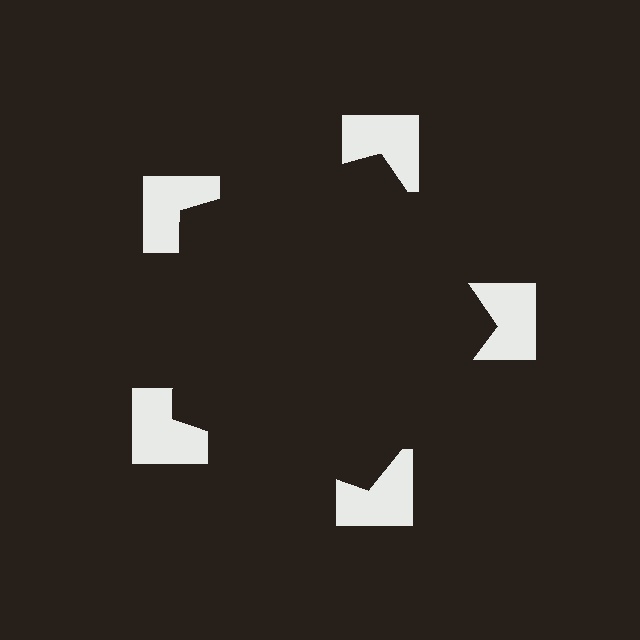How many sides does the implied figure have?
5 sides.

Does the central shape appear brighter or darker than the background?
It typically appears slightly darker than the background, even though no actual brightness change is drawn.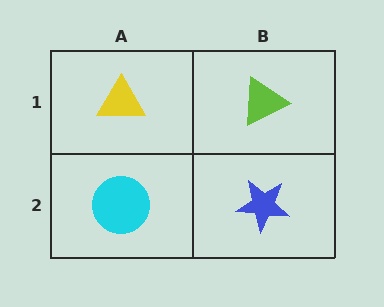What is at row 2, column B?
A blue star.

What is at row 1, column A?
A yellow triangle.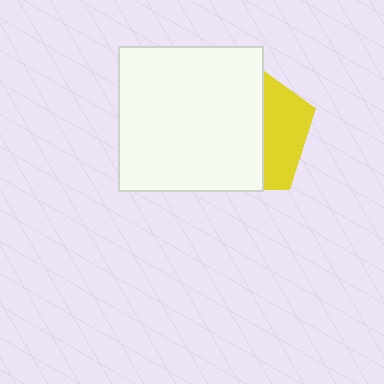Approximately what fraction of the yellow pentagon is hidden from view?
Roughly 67% of the yellow pentagon is hidden behind the white square.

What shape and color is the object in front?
The object in front is a white square.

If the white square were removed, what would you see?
You would see the complete yellow pentagon.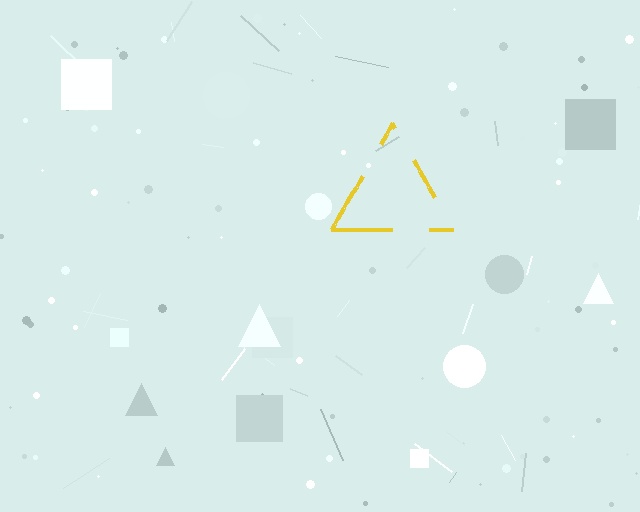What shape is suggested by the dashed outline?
The dashed outline suggests a triangle.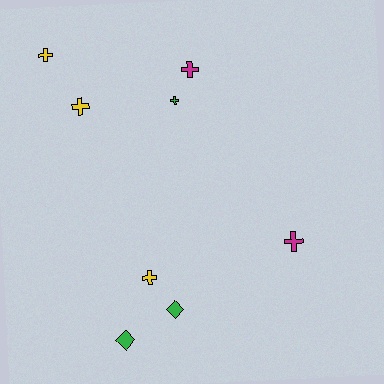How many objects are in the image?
There are 8 objects.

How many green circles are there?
There are no green circles.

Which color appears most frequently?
Yellow, with 3 objects.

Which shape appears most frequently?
Cross, with 6 objects.